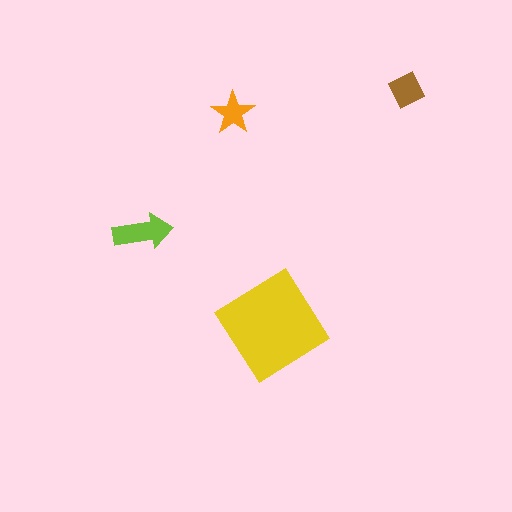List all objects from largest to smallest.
The yellow diamond, the lime arrow, the brown square, the orange star.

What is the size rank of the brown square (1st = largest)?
3rd.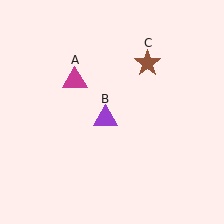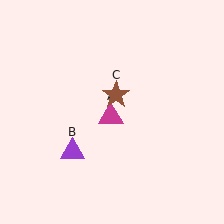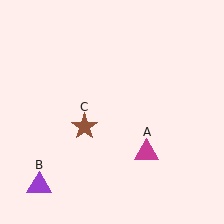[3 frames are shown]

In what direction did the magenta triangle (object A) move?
The magenta triangle (object A) moved down and to the right.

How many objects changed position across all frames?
3 objects changed position: magenta triangle (object A), purple triangle (object B), brown star (object C).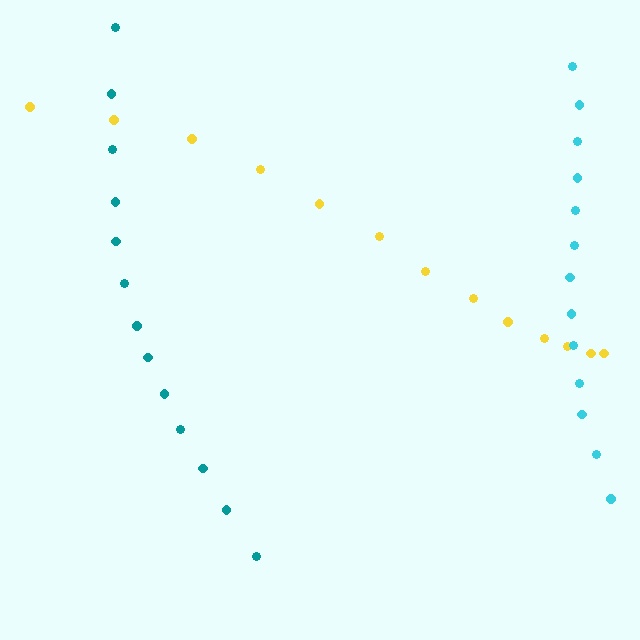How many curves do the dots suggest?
There are 3 distinct paths.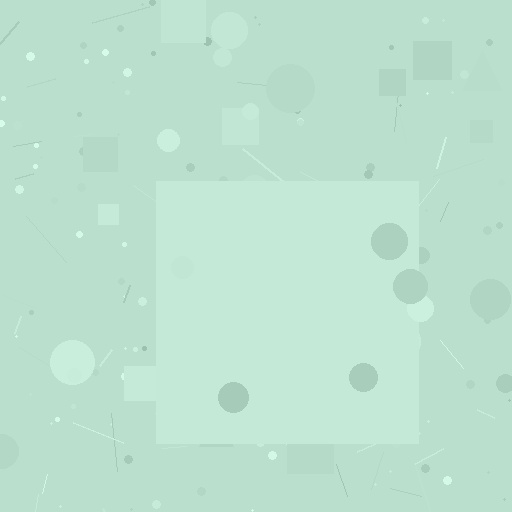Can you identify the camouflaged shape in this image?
The camouflaged shape is a square.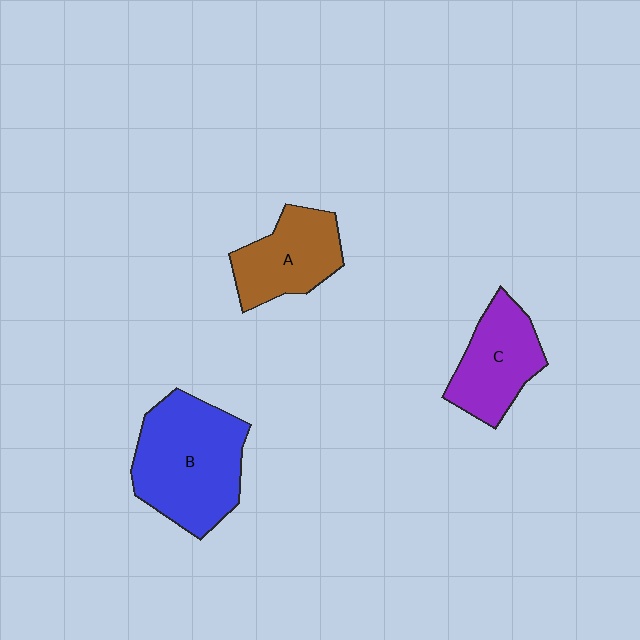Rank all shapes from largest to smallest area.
From largest to smallest: B (blue), C (purple), A (brown).